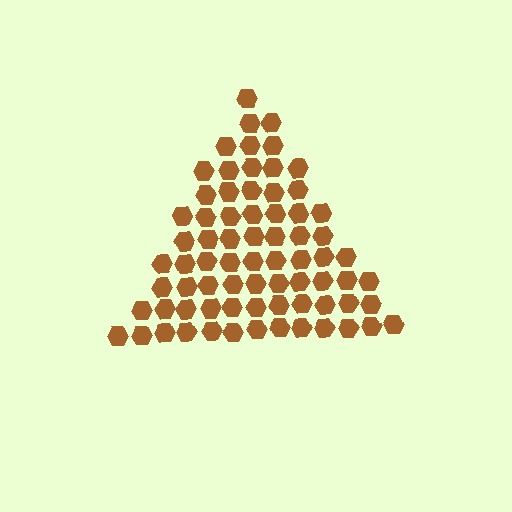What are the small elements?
The small elements are hexagons.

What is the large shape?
The large shape is a triangle.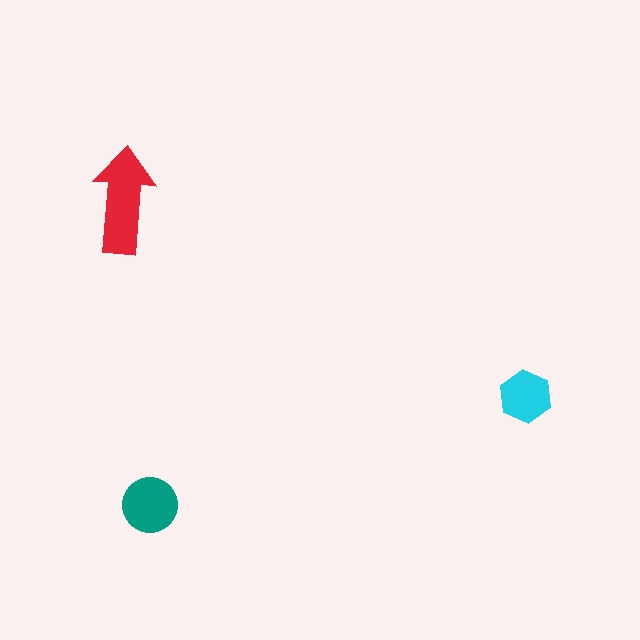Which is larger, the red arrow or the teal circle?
The red arrow.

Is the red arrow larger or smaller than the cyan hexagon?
Larger.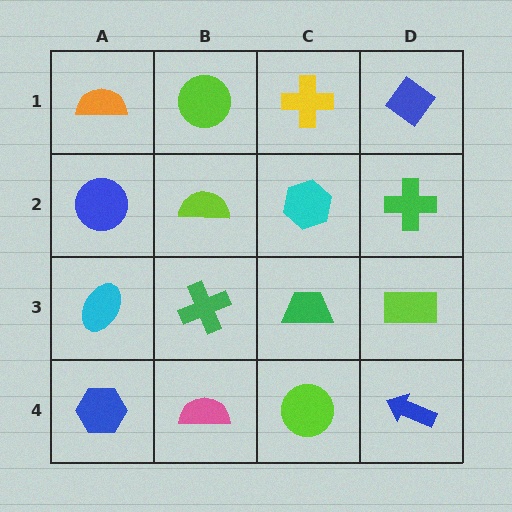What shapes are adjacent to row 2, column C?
A yellow cross (row 1, column C), a green trapezoid (row 3, column C), a lime semicircle (row 2, column B), a green cross (row 2, column D).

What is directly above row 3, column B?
A lime semicircle.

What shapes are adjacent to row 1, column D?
A green cross (row 2, column D), a yellow cross (row 1, column C).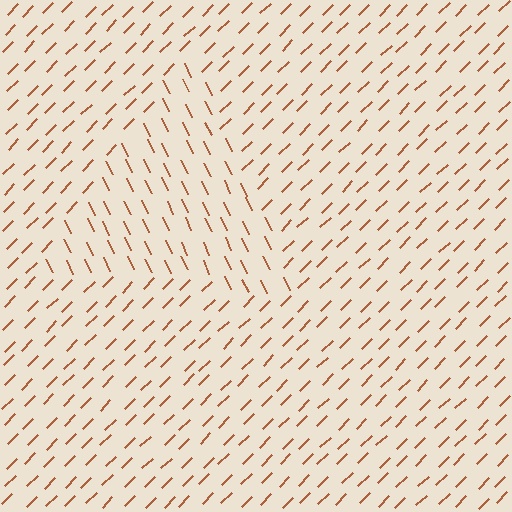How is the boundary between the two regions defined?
The boundary is defined purely by a change in line orientation (approximately 70 degrees difference). All lines are the same color and thickness.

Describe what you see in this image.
The image is filled with small brown line segments. A triangle region in the image has lines oriented differently from the surrounding lines, creating a visible texture boundary.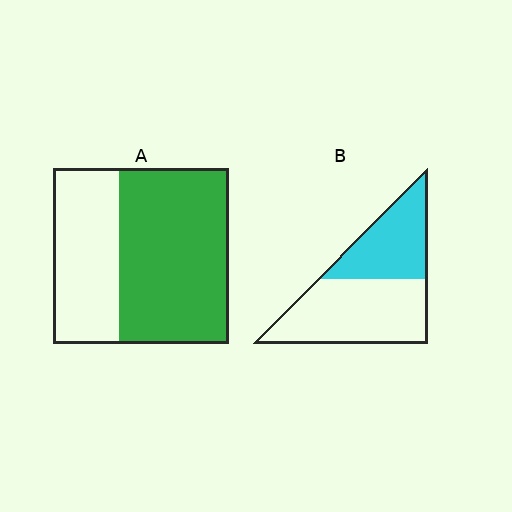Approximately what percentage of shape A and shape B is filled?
A is approximately 60% and B is approximately 40%.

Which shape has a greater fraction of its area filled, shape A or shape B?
Shape A.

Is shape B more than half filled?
No.